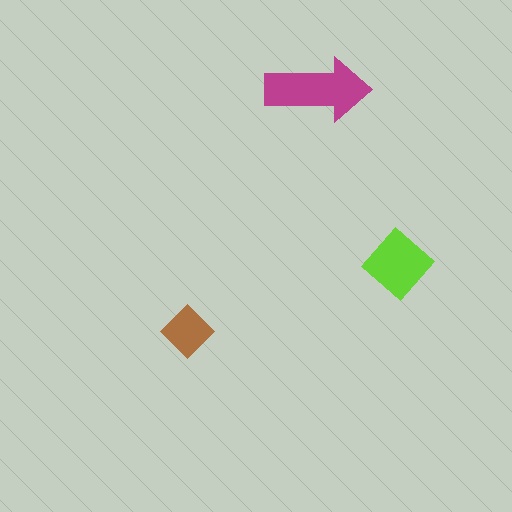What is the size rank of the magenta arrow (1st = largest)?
1st.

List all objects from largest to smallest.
The magenta arrow, the lime diamond, the brown diamond.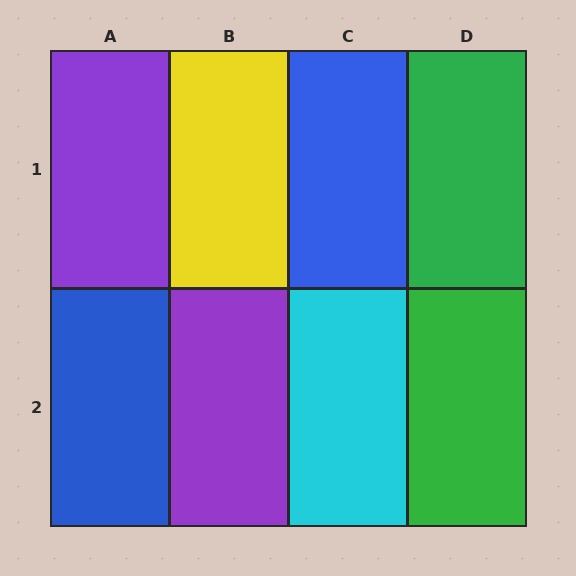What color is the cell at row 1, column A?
Purple.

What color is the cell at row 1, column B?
Yellow.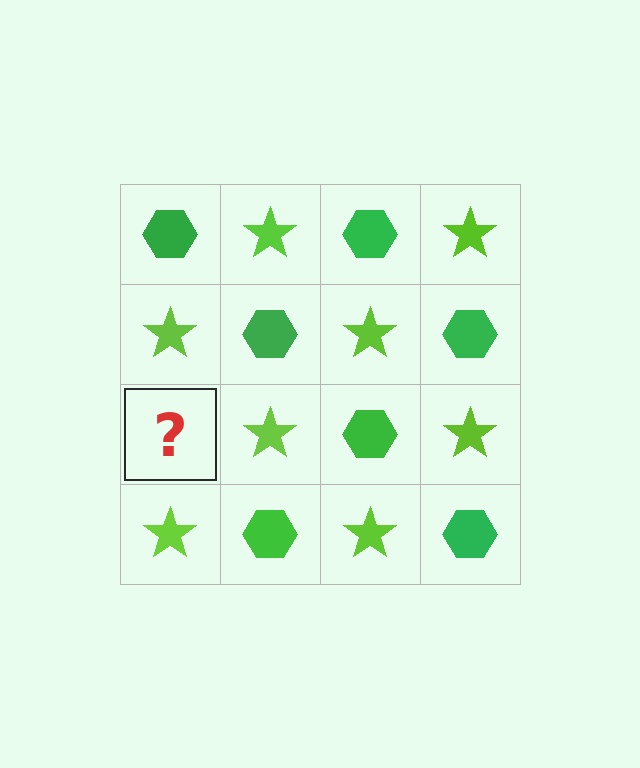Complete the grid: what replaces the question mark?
The question mark should be replaced with a green hexagon.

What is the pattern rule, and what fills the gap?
The rule is that it alternates green hexagon and lime star in a checkerboard pattern. The gap should be filled with a green hexagon.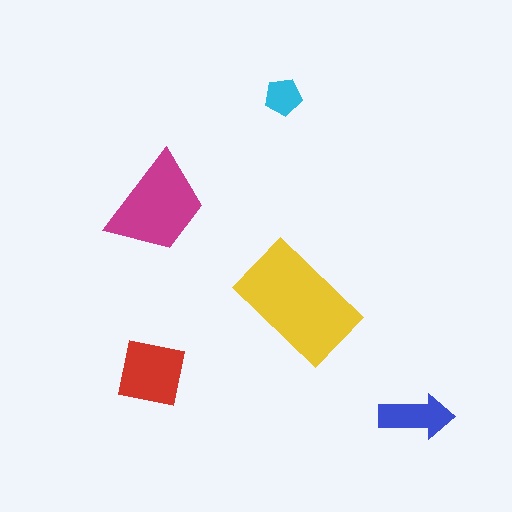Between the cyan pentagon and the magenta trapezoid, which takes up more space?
The magenta trapezoid.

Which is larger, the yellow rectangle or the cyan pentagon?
The yellow rectangle.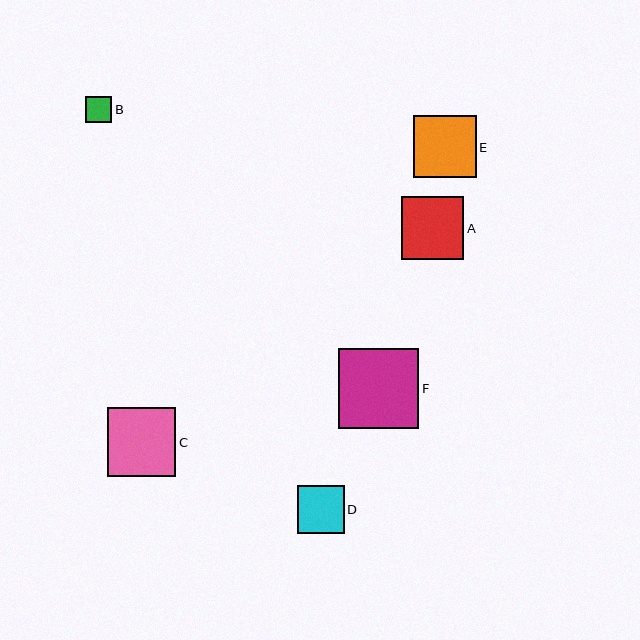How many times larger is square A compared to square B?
Square A is approximately 2.4 times the size of square B.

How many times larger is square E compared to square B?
Square E is approximately 2.4 times the size of square B.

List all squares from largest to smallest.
From largest to smallest: F, C, A, E, D, B.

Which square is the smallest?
Square B is the smallest with a size of approximately 26 pixels.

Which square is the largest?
Square F is the largest with a size of approximately 81 pixels.